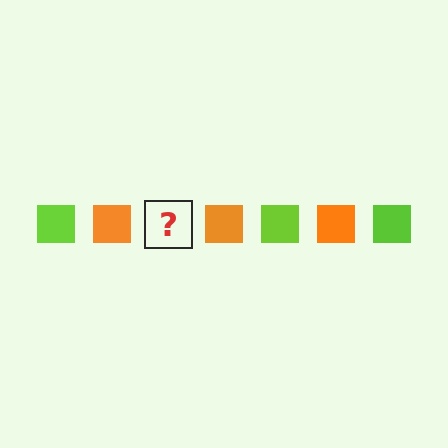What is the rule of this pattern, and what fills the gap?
The rule is that the pattern cycles through lime, orange squares. The gap should be filled with a lime square.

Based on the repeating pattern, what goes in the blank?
The blank should be a lime square.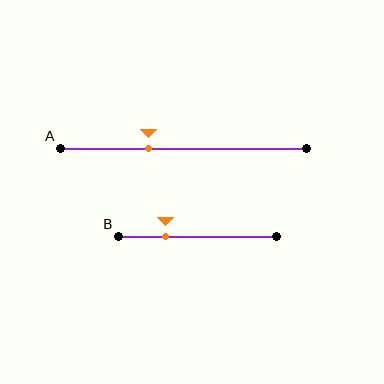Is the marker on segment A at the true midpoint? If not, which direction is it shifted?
No, the marker on segment A is shifted to the left by about 14% of the segment length.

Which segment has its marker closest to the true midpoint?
Segment A has its marker closest to the true midpoint.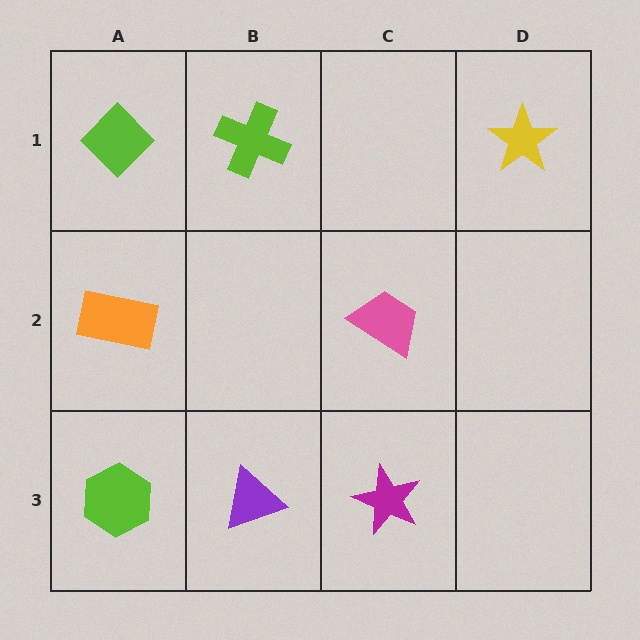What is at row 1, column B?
A lime cross.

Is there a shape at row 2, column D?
No, that cell is empty.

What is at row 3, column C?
A magenta star.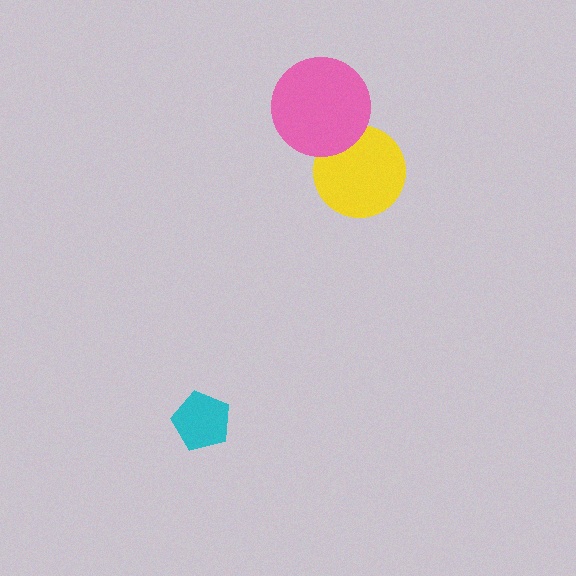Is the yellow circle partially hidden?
Yes, it is partially covered by another shape.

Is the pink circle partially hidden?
No, no other shape covers it.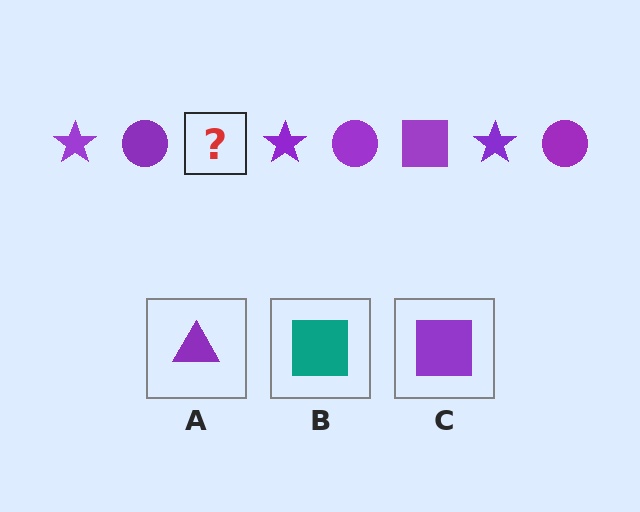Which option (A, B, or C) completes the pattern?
C.